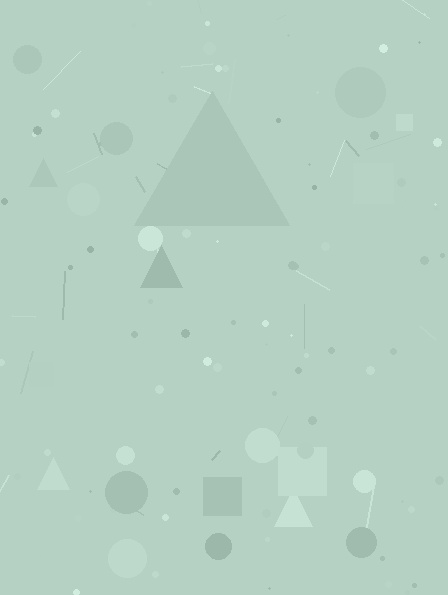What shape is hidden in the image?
A triangle is hidden in the image.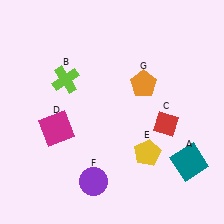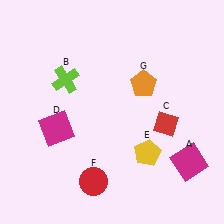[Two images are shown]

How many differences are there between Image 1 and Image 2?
There are 2 differences between the two images.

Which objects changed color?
A changed from teal to magenta. F changed from purple to red.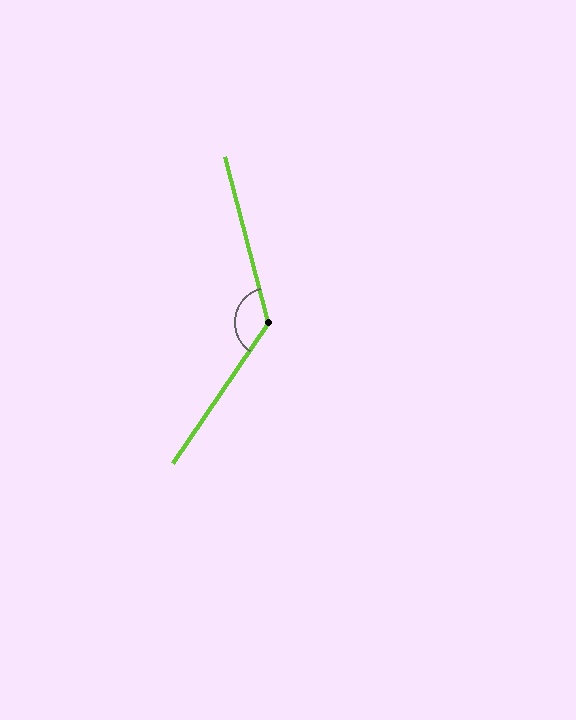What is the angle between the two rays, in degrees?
Approximately 131 degrees.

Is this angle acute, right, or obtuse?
It is obtuse.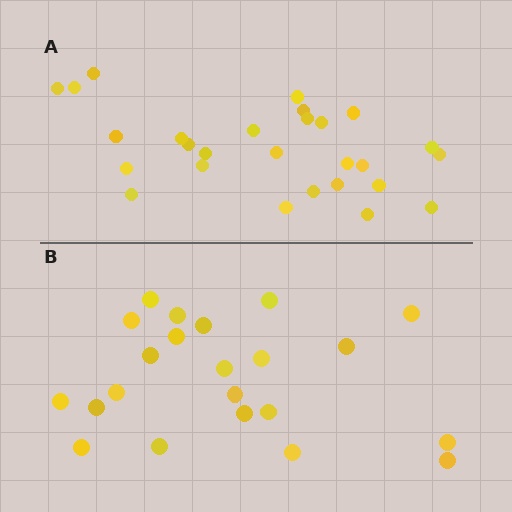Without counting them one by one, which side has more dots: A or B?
Region A (the top region) has more dots.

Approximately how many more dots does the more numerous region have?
Region A has about 5 more dots than region B.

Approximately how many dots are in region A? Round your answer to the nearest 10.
About 30 dots. (The exact count is 27, which rounds to 30.)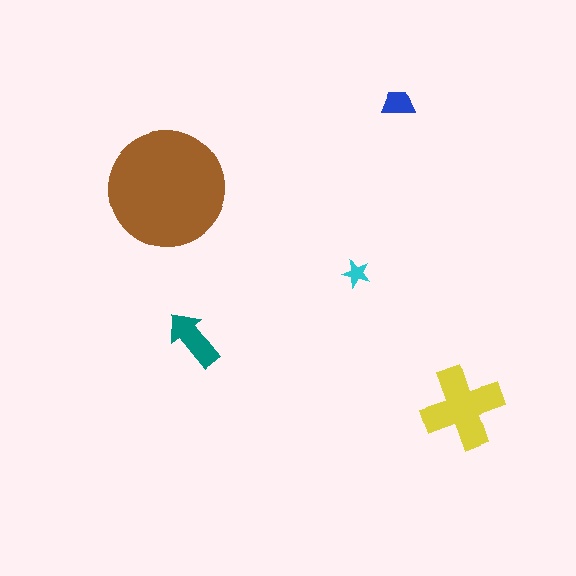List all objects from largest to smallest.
The brown circle, the yellow cross, the teal arrow, the blue trapezoid, the cyan star.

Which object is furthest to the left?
The brown circle is leftmost.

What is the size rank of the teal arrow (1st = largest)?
3rd.